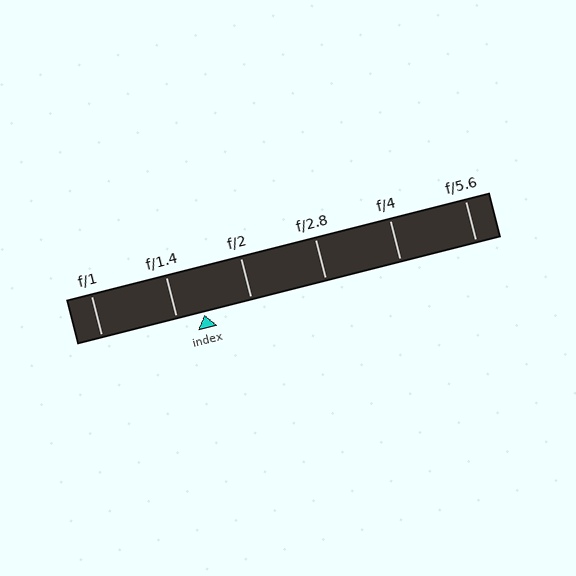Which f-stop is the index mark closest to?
The index mark is closest to f/1.4.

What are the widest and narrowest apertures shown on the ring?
The widest aperture shown is f/1 and the narrowest is f/5.6.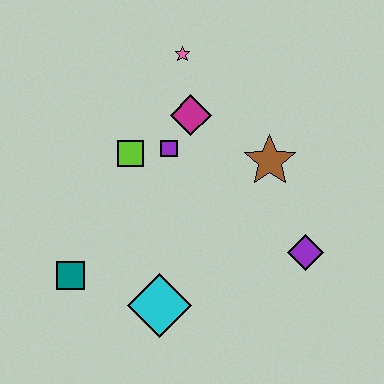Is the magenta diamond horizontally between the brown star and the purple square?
Yes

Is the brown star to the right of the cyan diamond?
Yes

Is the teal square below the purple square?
Yes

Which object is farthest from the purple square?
The purple diamond is farthest from the purple square.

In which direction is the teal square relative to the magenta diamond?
The teal square is below the magenta diamond.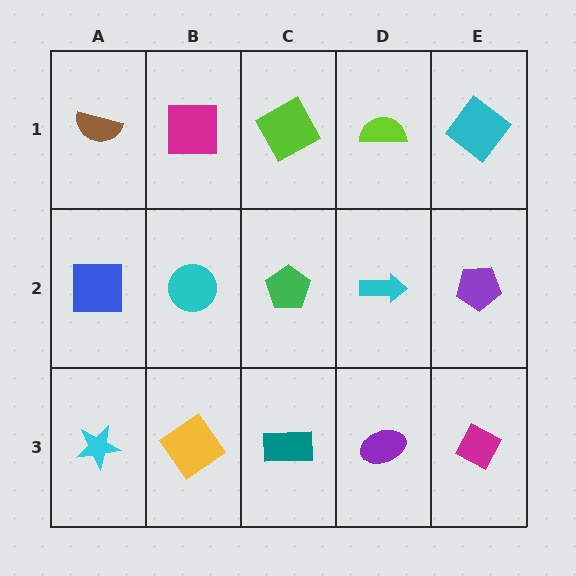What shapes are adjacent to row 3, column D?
A cyan arrow (row 2, column D), a teal rectangle (row 3, column C), a magenta diamond (row 3, column E).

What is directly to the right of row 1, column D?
A cyan diamond.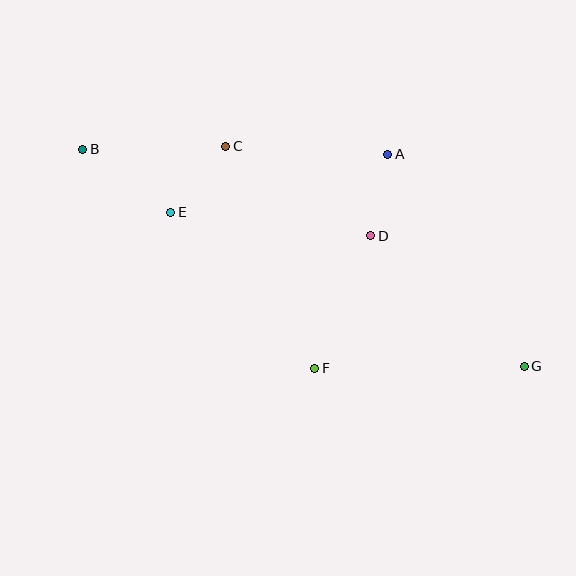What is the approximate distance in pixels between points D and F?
The distance between D and F is approximately 144 pixels.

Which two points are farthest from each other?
Points B and G are farthest from each other.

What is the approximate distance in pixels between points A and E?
The distance between A and E is approximately 225 pixels.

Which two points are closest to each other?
Points A and D are closest to each other.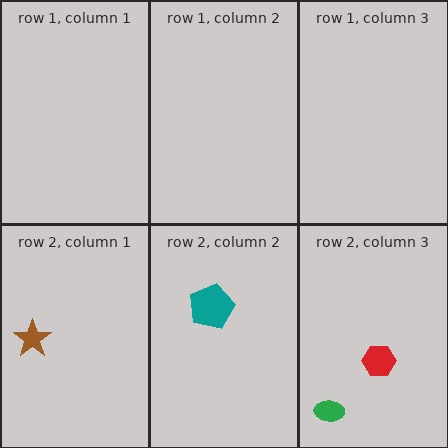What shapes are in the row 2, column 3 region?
The green ellipse, the red hexagon.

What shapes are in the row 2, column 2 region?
The teal pentagon.